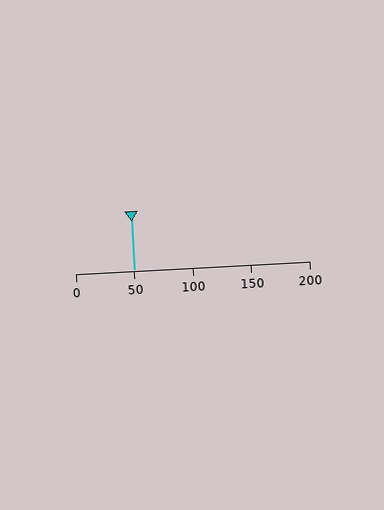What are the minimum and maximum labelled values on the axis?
The axis runs from 0 to 200.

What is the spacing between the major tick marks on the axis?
The major ticks are spaced 50 apart.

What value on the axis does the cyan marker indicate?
The marker indicates approximately 50.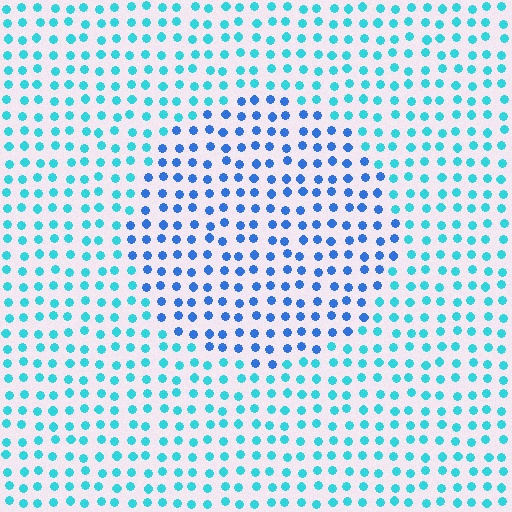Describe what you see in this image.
The image is filled with small cyan elements in a uniform arrangement. A circle-shaped region is visible where the elements are tinted to a slightly different hue, forming a subtle color boundary.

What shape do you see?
I see a circle.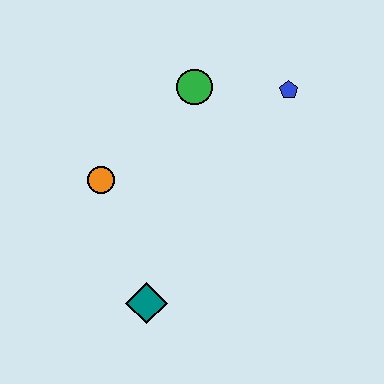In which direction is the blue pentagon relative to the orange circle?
The blue pentagon is to the right of the orange circle.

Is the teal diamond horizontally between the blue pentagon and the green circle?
No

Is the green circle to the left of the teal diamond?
No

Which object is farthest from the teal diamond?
The blue pentagon is farthest from the teal diamond.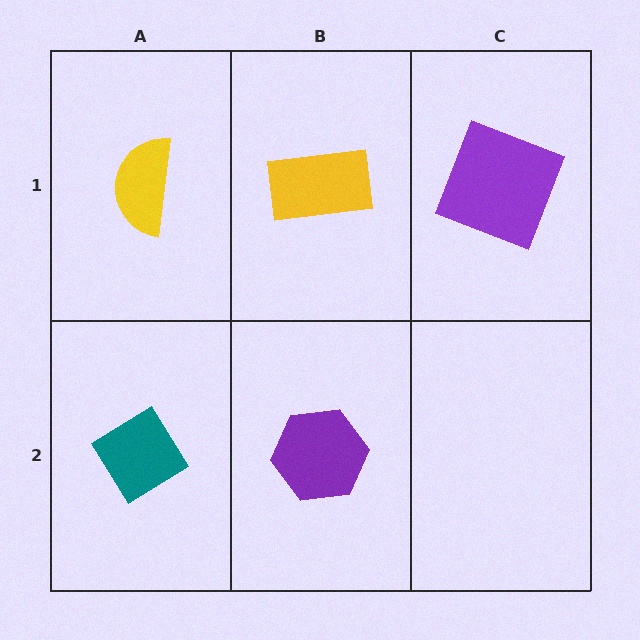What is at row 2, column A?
A teal diamond.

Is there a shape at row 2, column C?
No, that cell is empty.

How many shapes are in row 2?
2 shapes.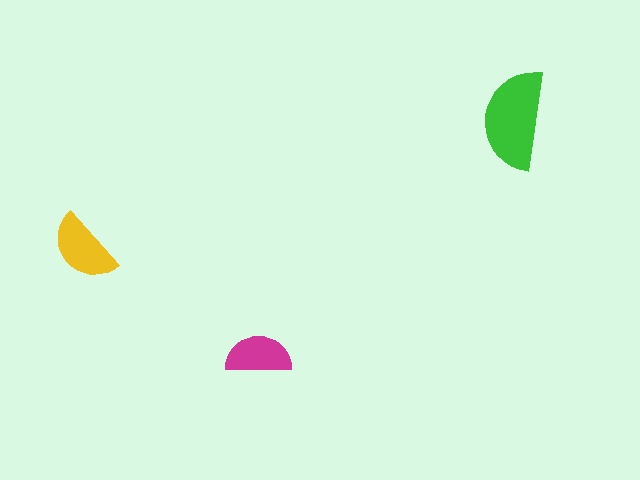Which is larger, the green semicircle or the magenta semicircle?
The green one.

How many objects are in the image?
There are 3 objects in the image.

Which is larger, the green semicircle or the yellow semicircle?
The green one.